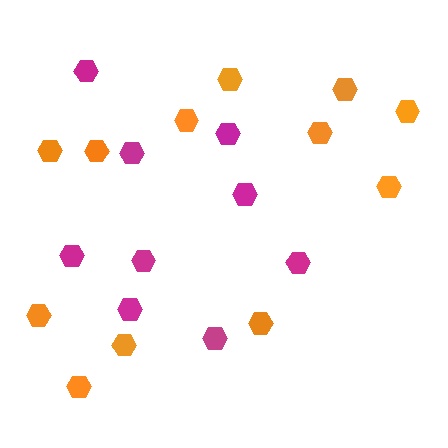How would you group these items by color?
There are 2 groups: one group of magenta hexagons (9) and one group of orange hexagons (12).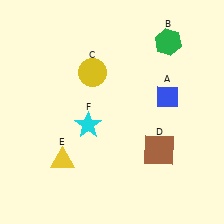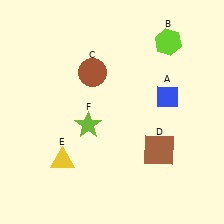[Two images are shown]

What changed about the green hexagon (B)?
In Image 1, B is green. In Image 2, it changed to lime.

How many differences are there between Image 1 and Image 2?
There are 3 differences between the two images.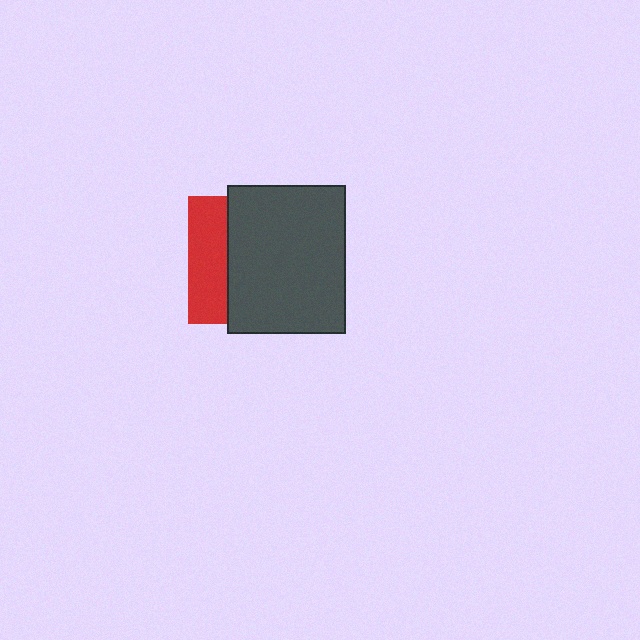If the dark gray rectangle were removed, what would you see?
You would see the complete red square.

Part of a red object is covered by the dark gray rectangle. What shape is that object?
It is a square.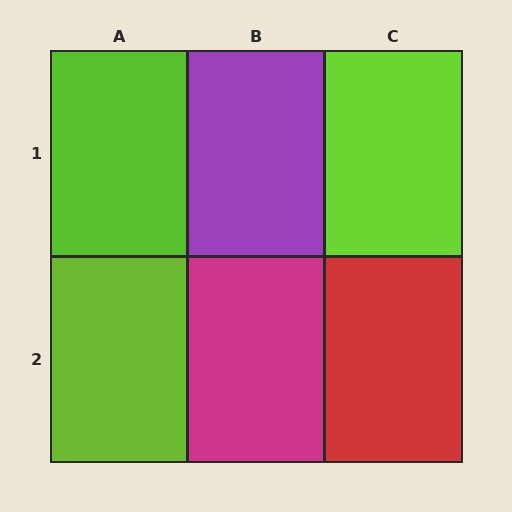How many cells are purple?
1 cell is purple.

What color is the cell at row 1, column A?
Lime.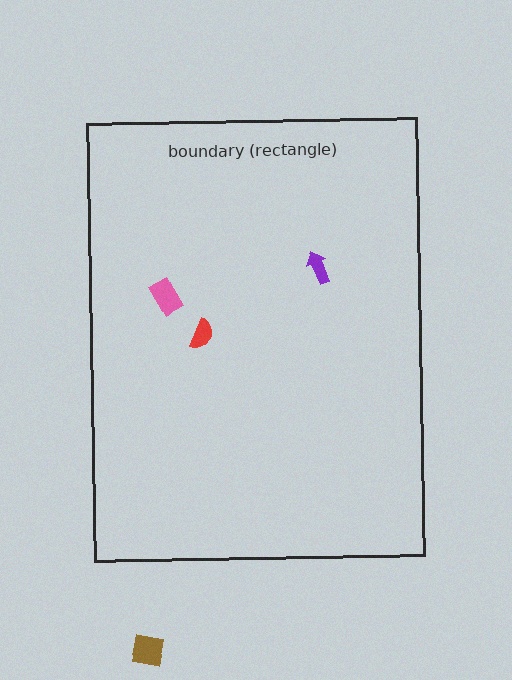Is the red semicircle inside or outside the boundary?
Inside.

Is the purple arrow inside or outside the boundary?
Inside.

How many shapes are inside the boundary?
3 inside, 1 outside.